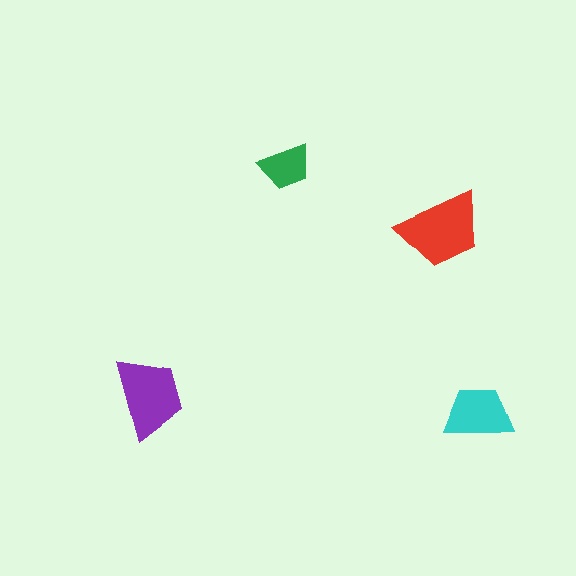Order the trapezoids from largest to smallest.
the red one, the purple one, the cyan one, the green one.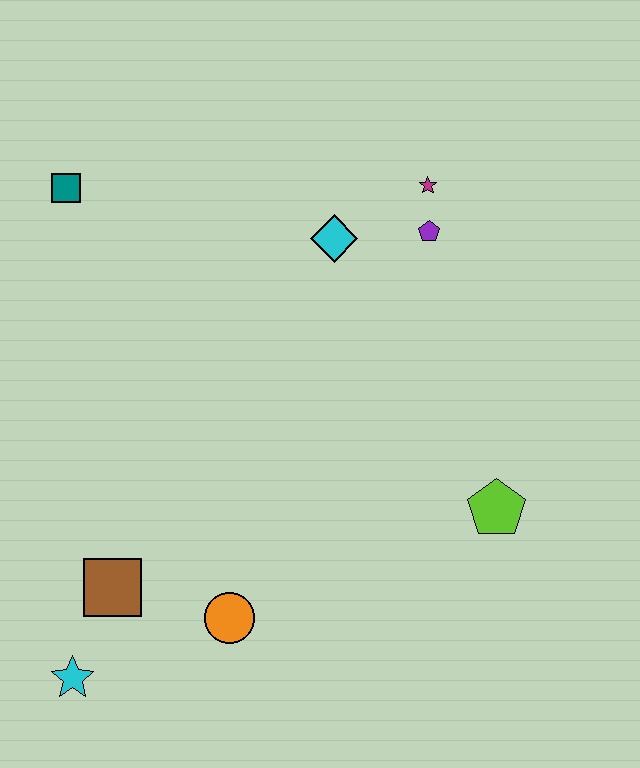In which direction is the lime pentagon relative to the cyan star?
The lime pentagon is to the right of the cyan star.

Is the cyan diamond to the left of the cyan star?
No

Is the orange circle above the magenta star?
No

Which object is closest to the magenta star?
The purple pentagon is closest to the magenta star.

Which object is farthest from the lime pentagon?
The teal square is farthest from the lime pentagon.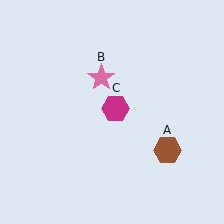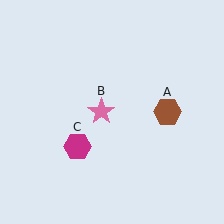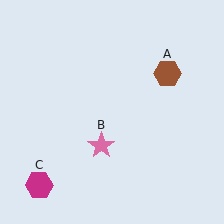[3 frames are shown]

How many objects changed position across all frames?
3 objects changed position: brown hexagon (object A), pink star (object B), magenta hexagon (object C).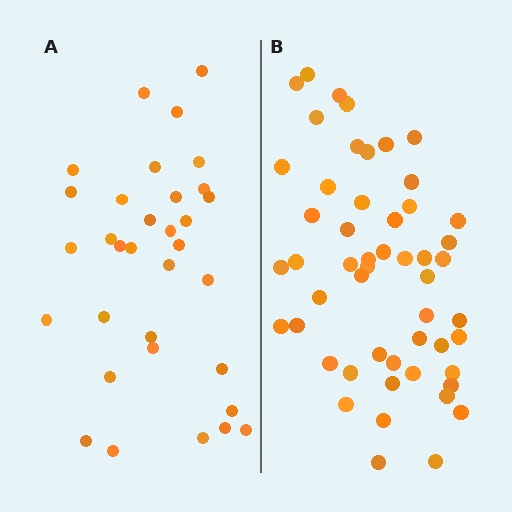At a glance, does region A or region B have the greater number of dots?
Region B (the right region) has more dots.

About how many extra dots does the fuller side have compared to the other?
Region B has approximately 20 more dots than region A.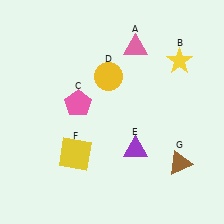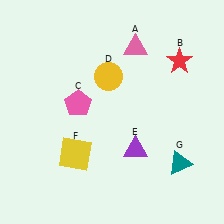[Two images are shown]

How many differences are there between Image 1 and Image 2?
There are 2 differences between the two images.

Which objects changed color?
B changed from yellow to red. G changed from brown to teal.